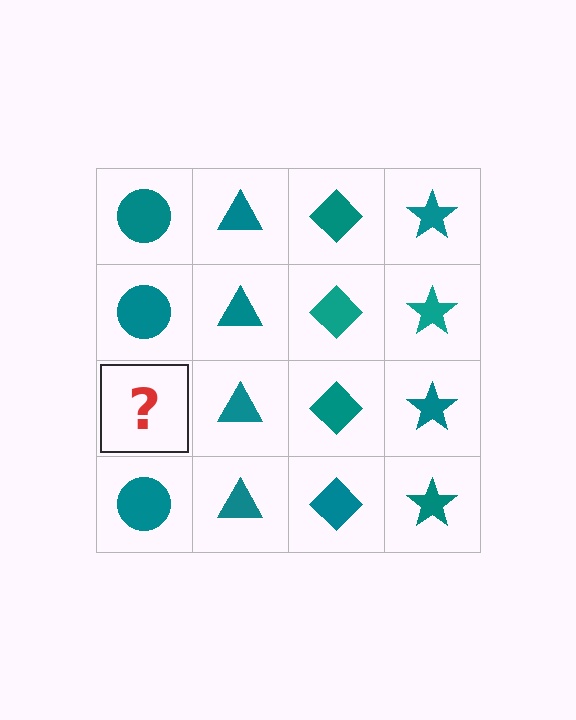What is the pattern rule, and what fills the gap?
The rule is that each column has a consistent shape. The gap should be filled with a teal circle.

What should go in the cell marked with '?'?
The missing cell should contain a teal circle.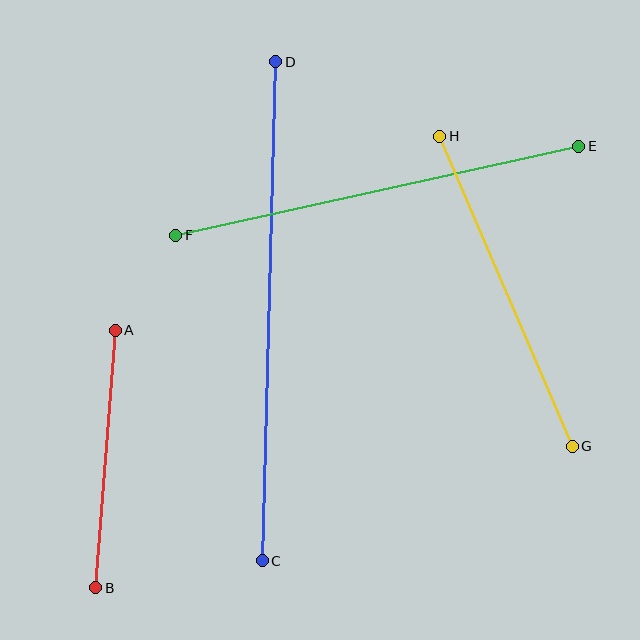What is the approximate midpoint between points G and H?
The midpoint is at approximately (506, 291) pixels.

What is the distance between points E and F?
The distance is approximately 413 pixels.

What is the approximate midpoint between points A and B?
The midpoint is at approximately (106, 459) pixels.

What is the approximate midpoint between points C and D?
The midpoint is at approximately (269, 311) pixels.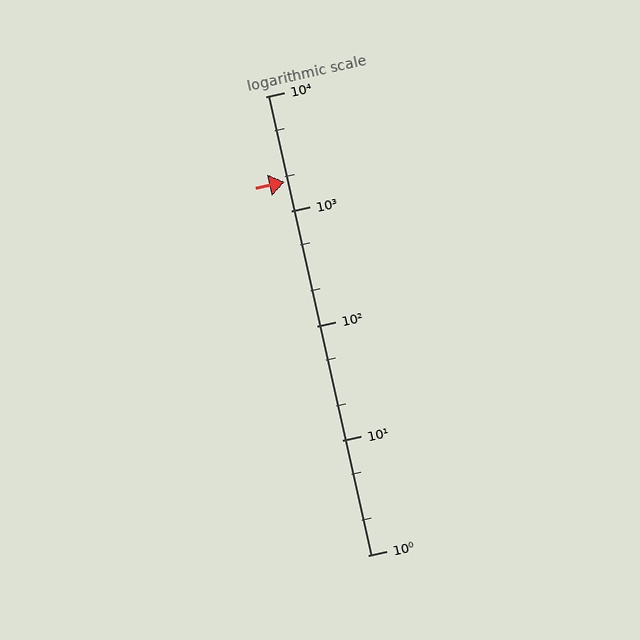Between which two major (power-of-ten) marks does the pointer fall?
The pointer is between 1000 and 10000.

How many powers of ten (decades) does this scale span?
The scale spans 4 decades, from 1 to 10000.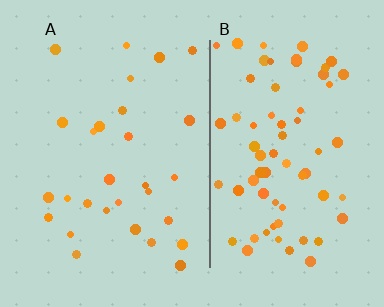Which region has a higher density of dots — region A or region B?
B (the right).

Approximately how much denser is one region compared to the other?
Approximately 2.4× — region B over region A.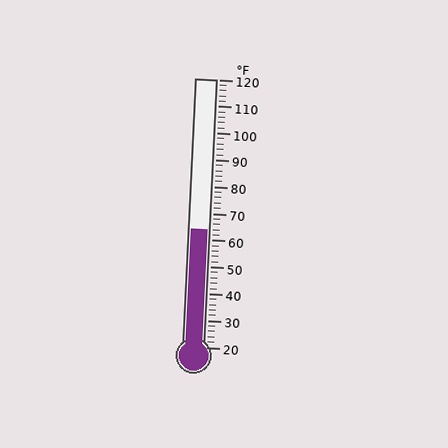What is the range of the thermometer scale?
The thermometer scale ranges from 20°F to 120°F.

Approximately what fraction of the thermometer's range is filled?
The thermometer is filled to approximately 45% of its range.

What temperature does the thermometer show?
The thermometer shows approximately 64°F.